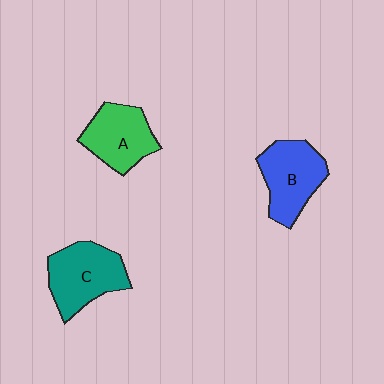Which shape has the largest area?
Shape C (teal).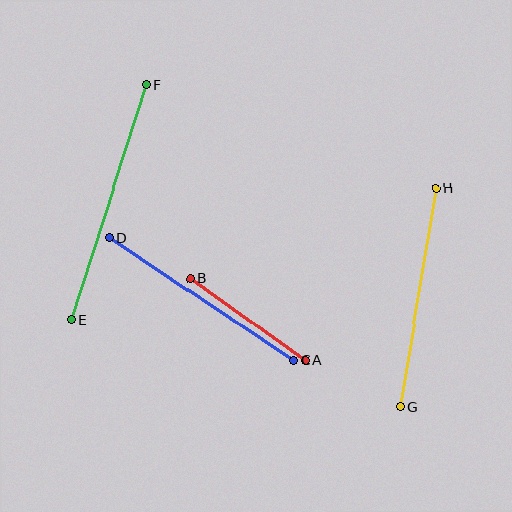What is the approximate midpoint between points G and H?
The midpoint is at approximately (418, 297) pixels.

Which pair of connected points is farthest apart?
Points E and F are farthest apart.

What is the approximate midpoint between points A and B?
The midpoint is at approximately (248, 319) pixels.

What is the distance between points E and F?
The distance is approximately 247 pixels.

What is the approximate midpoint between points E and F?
The midpoint is at approximately (109, 202) pixels.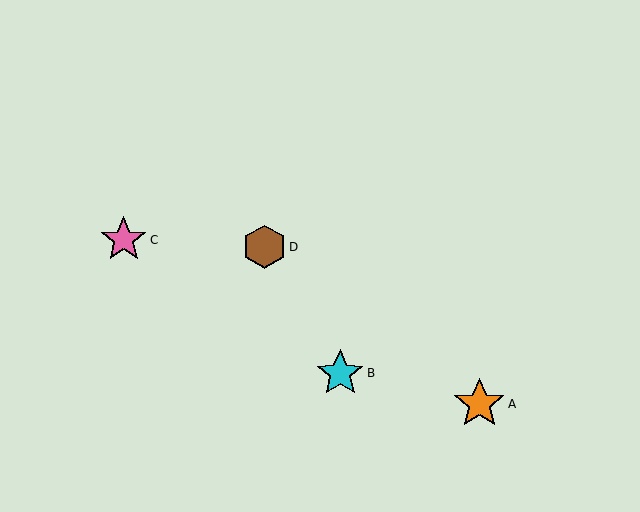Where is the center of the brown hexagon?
The center of the brown hexagon is at (264, 247).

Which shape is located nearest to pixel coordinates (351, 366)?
The cyan star (labeled B) at (340, 374) is nearest to that location.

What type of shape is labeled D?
Shape D is a brown hexagon.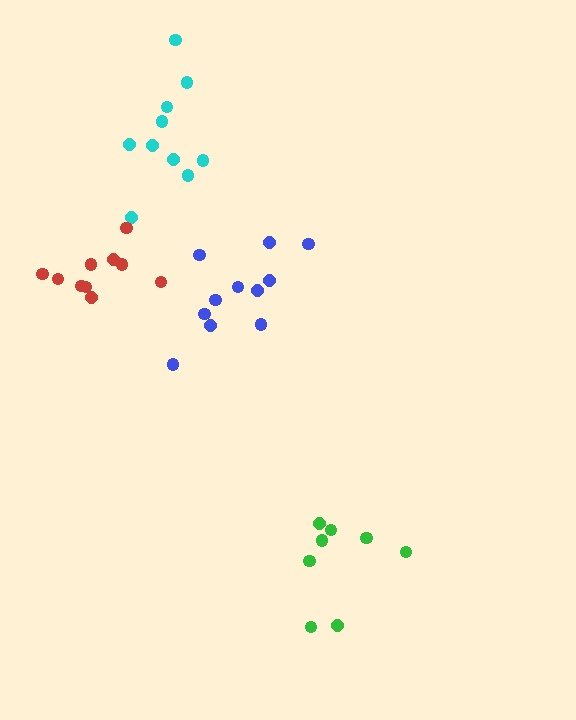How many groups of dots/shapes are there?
There are 4 groups.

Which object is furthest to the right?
The green cluster is rightmost.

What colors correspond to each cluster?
The clusters are colored: blue, green, cyan, red.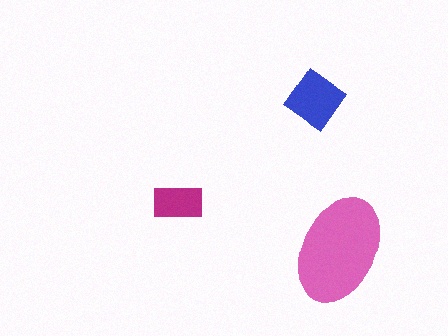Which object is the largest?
The pink ellipse.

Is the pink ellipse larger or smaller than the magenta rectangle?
Larger.